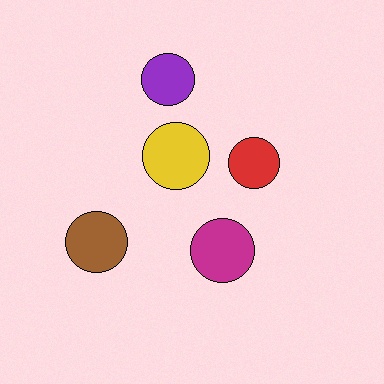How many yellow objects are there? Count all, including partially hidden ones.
There is 1 yellow object.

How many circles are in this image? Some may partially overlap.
There are 5 circles.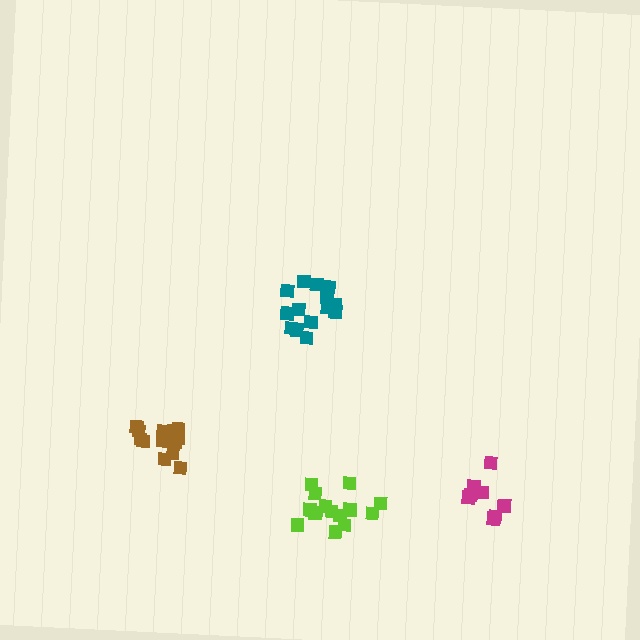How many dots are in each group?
Group 1: 14 dots, Group 2: 14 dots, Group 3: 8 dots, Group 4: 13 dots (49 total).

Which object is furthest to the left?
The brown cluster is leftmost.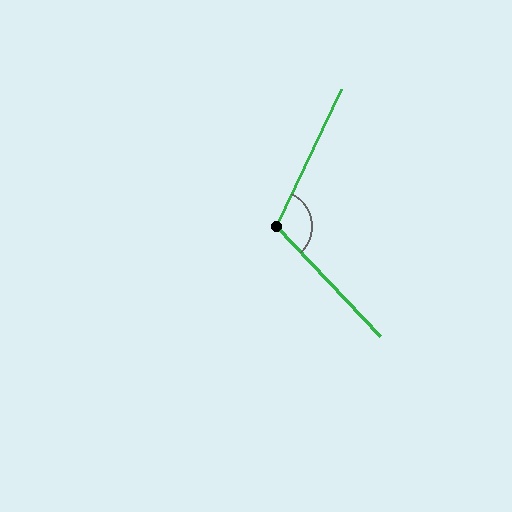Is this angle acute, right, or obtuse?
It is obtuse.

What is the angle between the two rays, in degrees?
Approximately 112 degrees.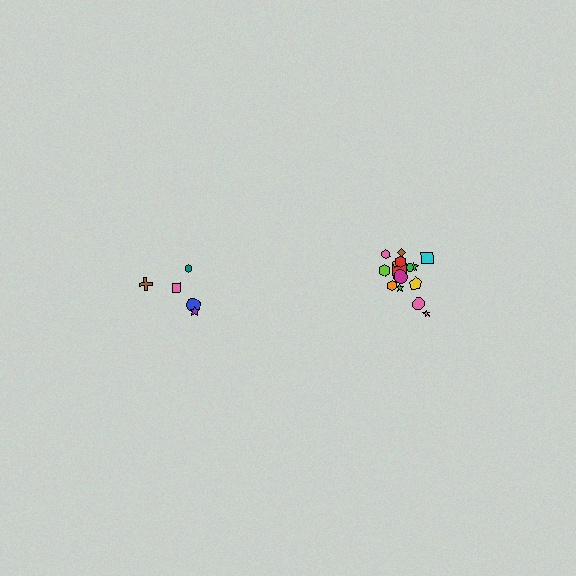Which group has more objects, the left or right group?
The right group.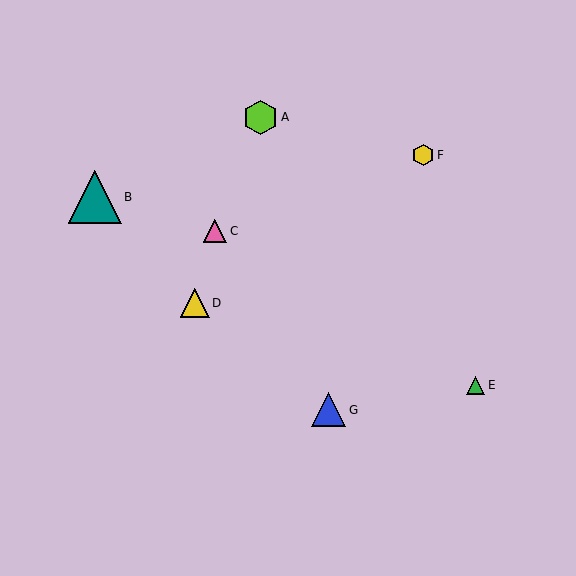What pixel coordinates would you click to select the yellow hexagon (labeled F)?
Click at (423, 155) to select the yellow hexagon F.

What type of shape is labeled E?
Shape E is a green triangle.